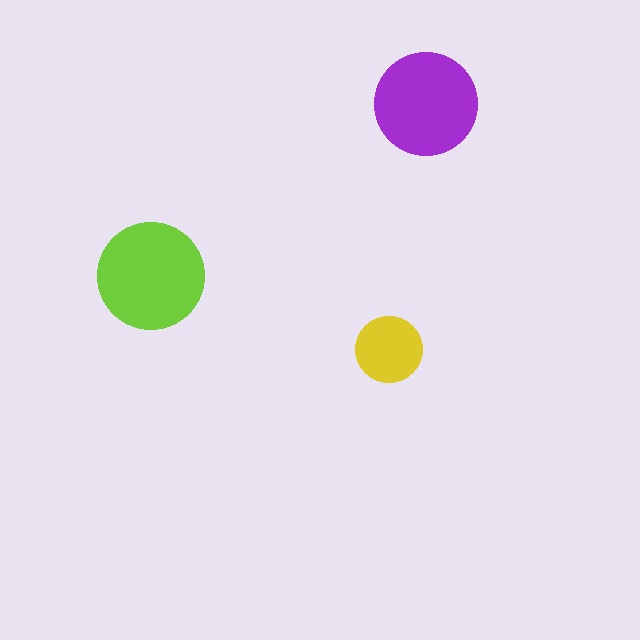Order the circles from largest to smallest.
the lime one, the purple one, the yellow one.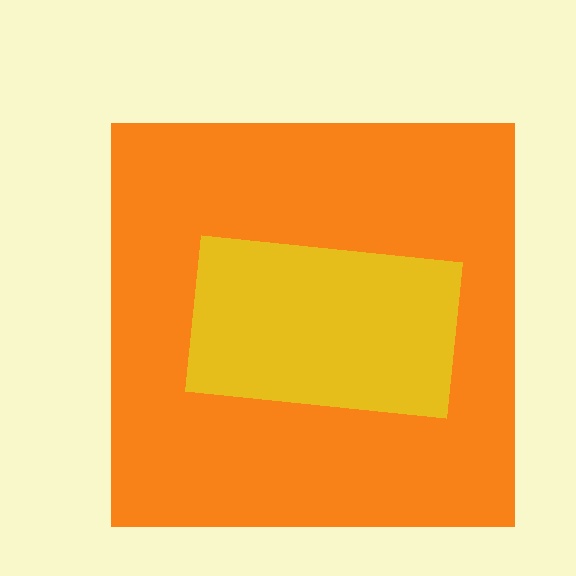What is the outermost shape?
The orange square.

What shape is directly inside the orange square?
The yellow rectangle.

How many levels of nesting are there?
2.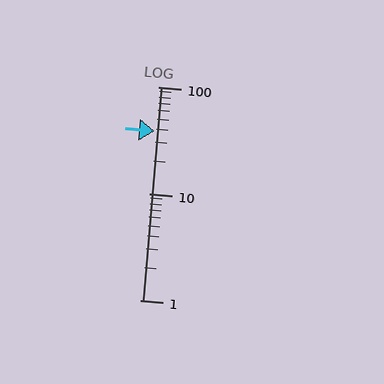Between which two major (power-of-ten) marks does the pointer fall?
The pointer is between 10 and 100.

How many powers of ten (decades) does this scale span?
The scale spans 2 decades, from 1 to 100.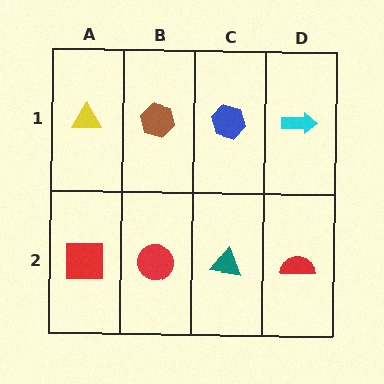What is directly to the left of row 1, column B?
A yellow triangle.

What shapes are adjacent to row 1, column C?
A teal triangle (row 2, column C), a brown hexagon (row 1, column B), a cyan arrow (row 1, column D).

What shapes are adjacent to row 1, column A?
A red square (row 2, column A), a brown hexagon (row 1, column B).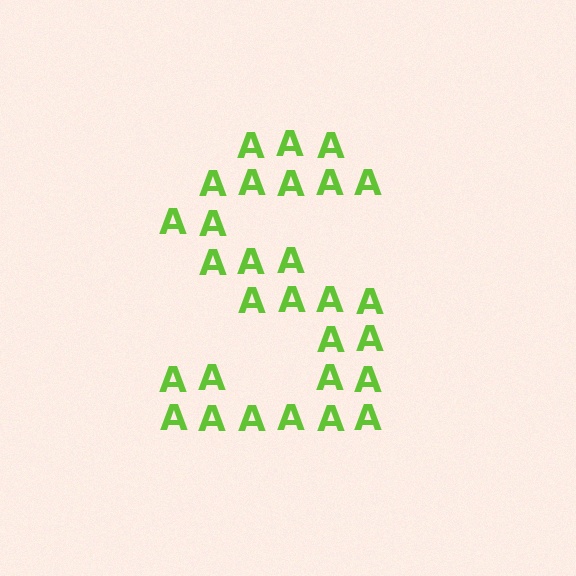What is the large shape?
The large shape is the letter S.